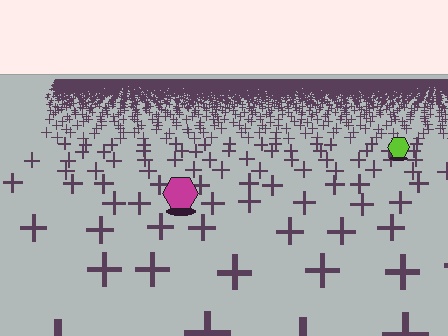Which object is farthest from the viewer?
The lime hexagon is farthest from the viewer. It appears smaller and the ground texture around it is denser.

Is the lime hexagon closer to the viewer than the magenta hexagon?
No. The magenta hexagon is closer — you can tell from the texture gradient: the ground texture is coarser near it.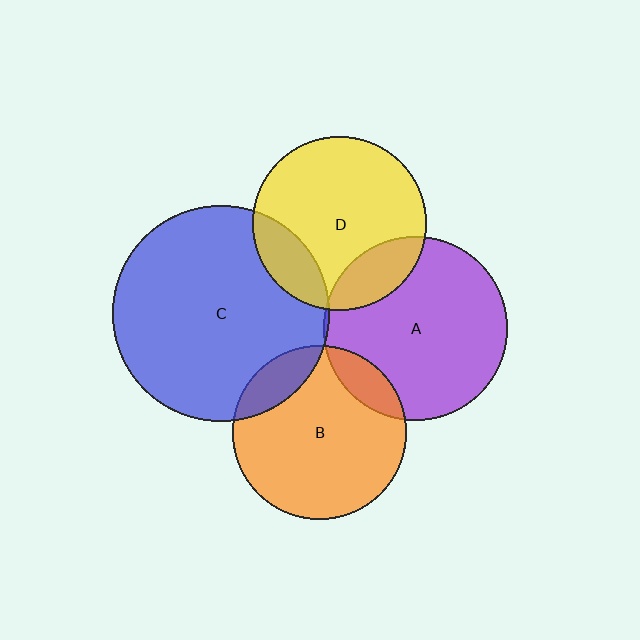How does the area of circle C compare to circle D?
Approximately 1.5 times.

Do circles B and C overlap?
Yes.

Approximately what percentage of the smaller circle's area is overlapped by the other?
Approximately 15%.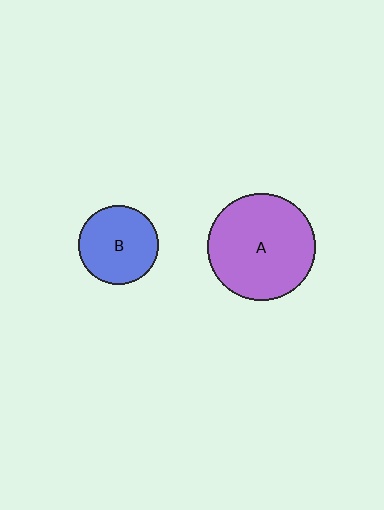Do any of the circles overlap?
No, none of the circles overlap.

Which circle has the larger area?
Circle A (purple).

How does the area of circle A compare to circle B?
Approximately 1.8 times.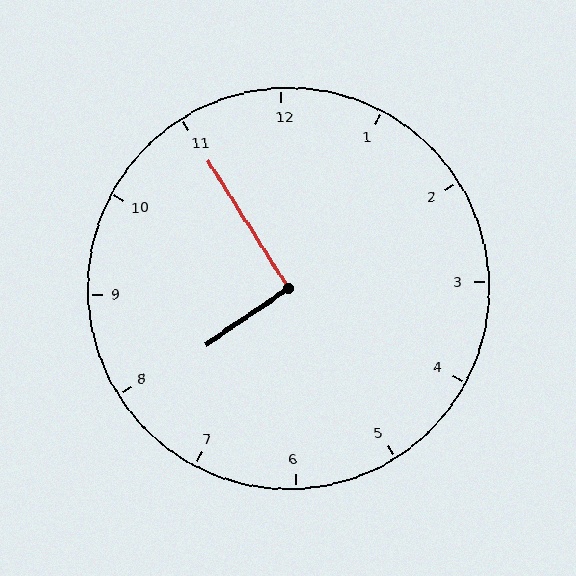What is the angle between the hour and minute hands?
Approximately 92 degrees.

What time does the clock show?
7:55.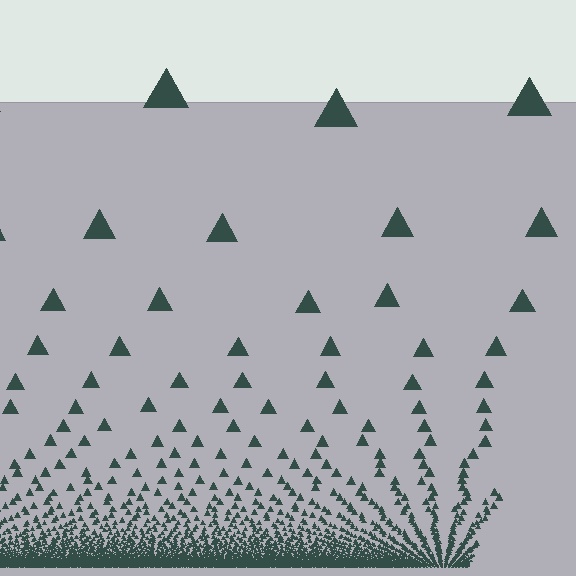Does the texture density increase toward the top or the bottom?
Density increases toward the bottom.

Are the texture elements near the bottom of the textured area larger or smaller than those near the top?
Smaller. The gradient is inverted — elements near the bottom are smaller and denser.